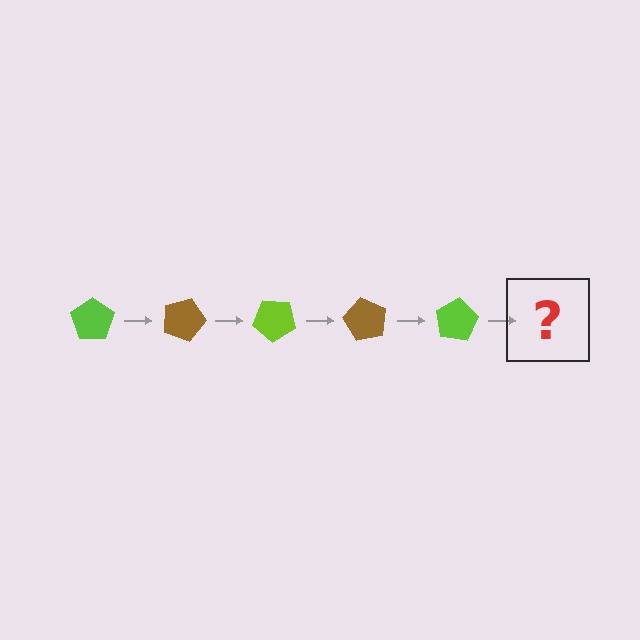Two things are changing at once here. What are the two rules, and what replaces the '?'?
The two rules are that it rotates 20 degrees each step and the color cycles through lime and brown. The '?' should be a brown pentagon, rotated 100 degrees from the start.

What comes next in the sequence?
The next element should be a brown pentagon, rotated 100 degrees from the start.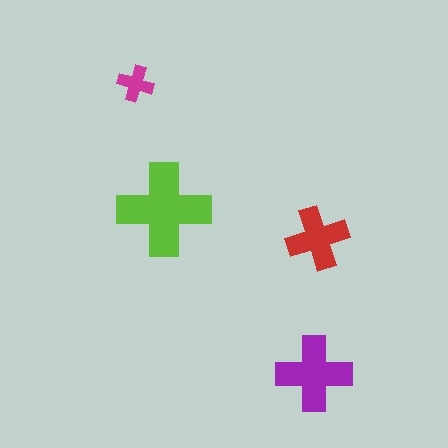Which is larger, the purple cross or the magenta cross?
The purple one.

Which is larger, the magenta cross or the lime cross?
The lime one.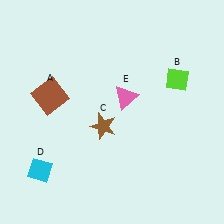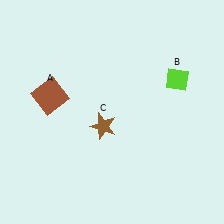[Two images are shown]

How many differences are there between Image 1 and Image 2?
There are 2 differences between the two images.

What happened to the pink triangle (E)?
The pink triangle (E) was removed in Image 2. It was in the top-right area of Image 1.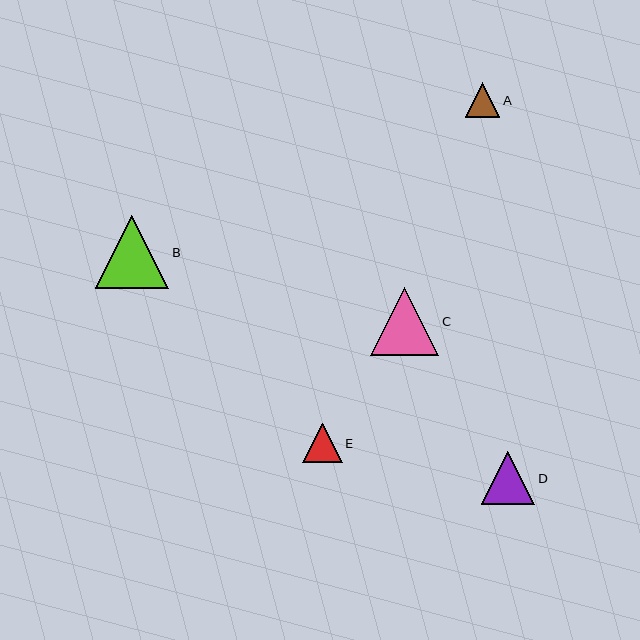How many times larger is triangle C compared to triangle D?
Triangle C is approximately 1.3 times the size of triangle D.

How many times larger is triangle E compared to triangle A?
Triangle E is approximately 1.2 times the size of triangle A.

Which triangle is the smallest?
Triangle A is the smallest with a size of approximately 35 pixels.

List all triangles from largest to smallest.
From largest to smallest: B, C, D, E, A.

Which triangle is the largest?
Triangle B is the largest with a size of approximately 73 pixels.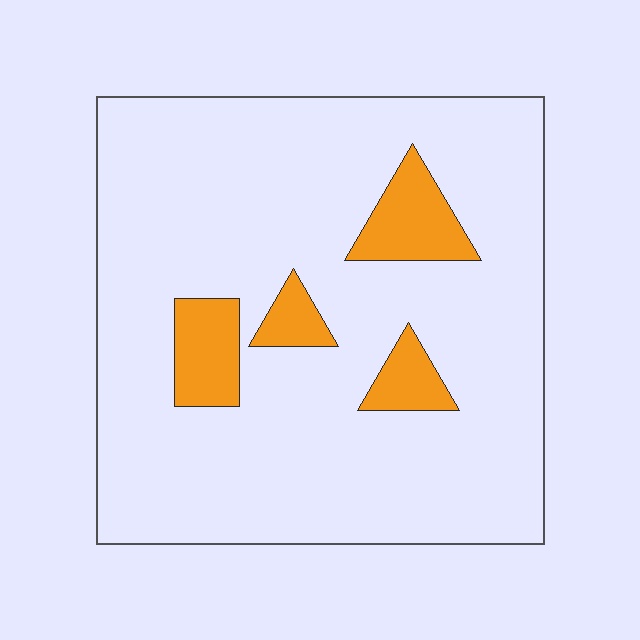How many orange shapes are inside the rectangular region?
4.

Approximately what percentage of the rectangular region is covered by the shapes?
Approximately 10%.